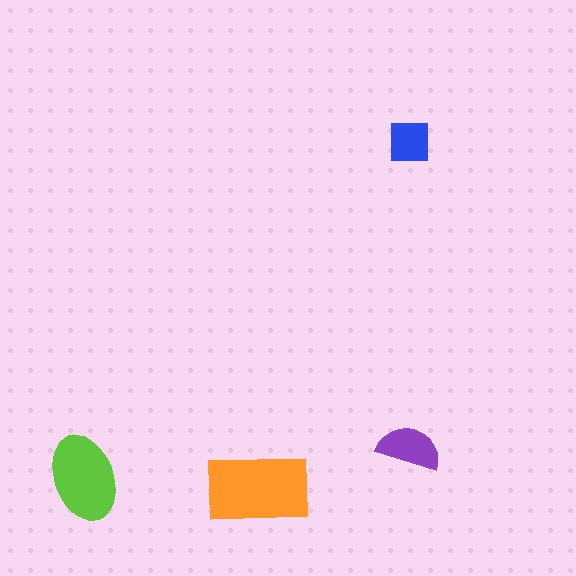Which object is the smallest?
The blue square.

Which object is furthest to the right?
The purple semicircle is rightmost.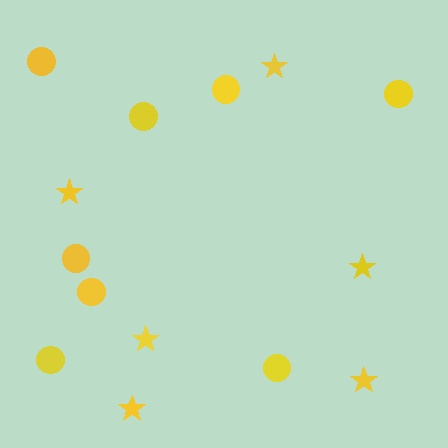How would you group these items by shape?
There are 2 groups: one group of circles (8) and one group of stars (6).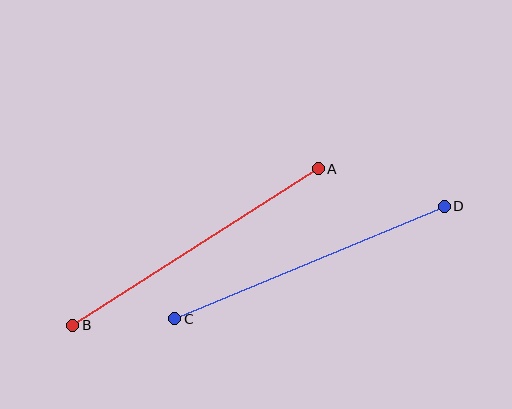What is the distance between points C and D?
The distance is approximately 292 pixels.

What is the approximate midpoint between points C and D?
The midpoint is at approximately (310, 263) pixels.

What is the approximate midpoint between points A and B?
The midpoint is at approximately (196, 247) pixels.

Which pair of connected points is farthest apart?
Points C and D are farthest apart.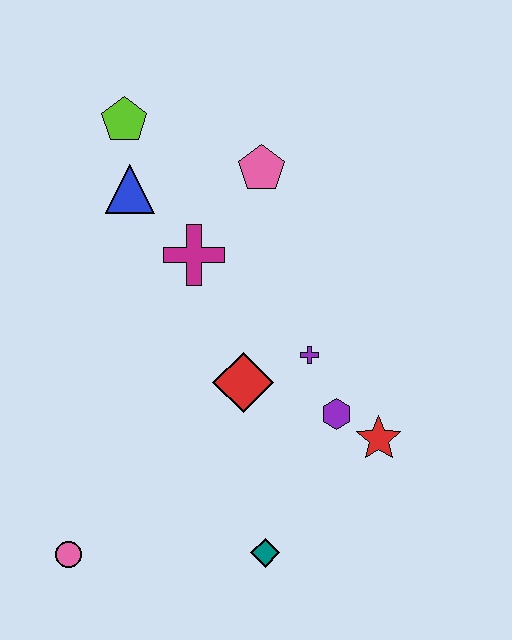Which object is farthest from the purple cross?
The pink circle is farthest from the purple cross.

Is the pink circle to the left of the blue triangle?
Yes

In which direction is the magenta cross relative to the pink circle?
The magenta cross is above the pink circle.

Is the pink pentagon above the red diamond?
Yes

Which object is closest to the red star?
The purple hexagon is closest to the red star.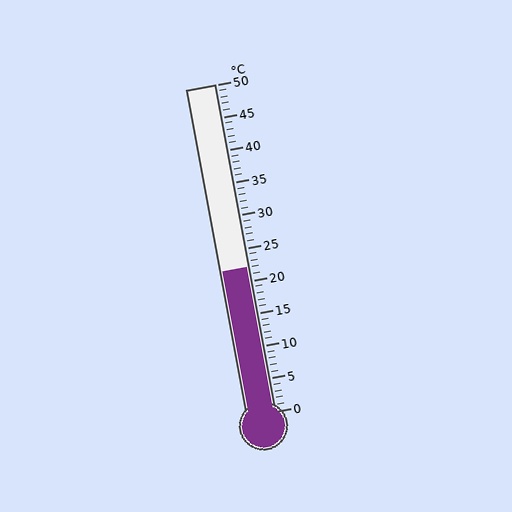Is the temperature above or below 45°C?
The temperature is below 45°C.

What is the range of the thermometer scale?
The thermometer scale ranges from 0°C to 50°C.